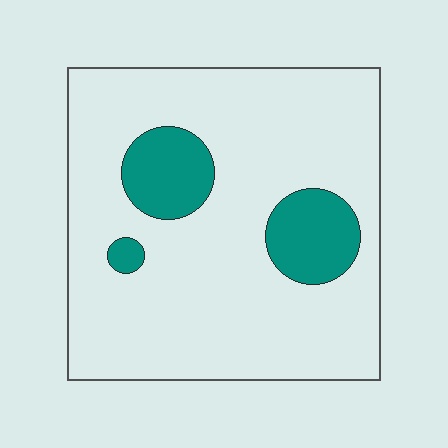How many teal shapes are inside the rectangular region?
3.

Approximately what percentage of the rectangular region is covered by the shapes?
Approximately 15%.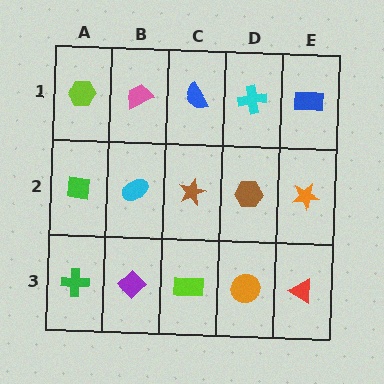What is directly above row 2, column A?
A lime hexagon.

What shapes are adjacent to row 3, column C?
A brown star (row 2, column C), a purple diamond (row 3, column B), an orange circle (row 3, column D).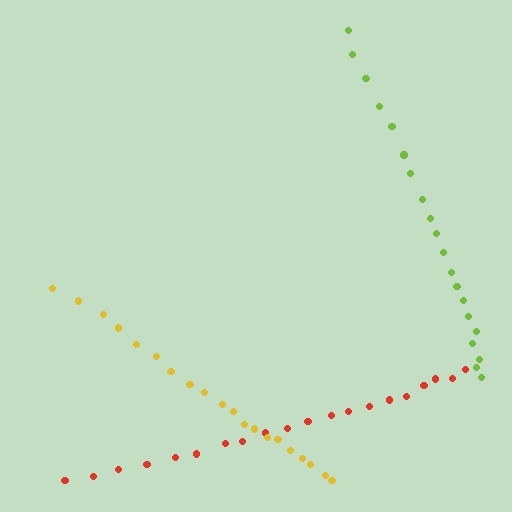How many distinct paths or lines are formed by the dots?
There are 3 distinct paths.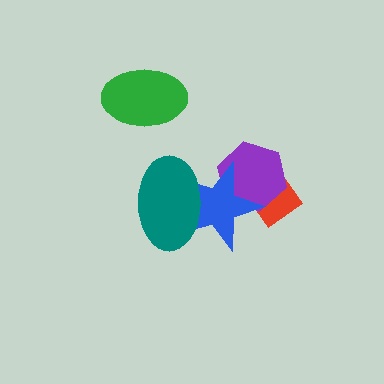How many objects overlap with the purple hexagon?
2 objects overlap with the purple hexagon.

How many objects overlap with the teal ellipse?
1 object overlaps with the teal ellipse.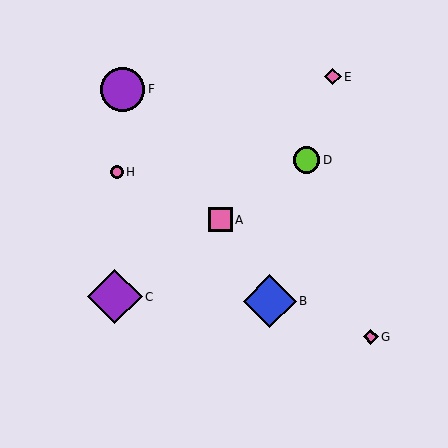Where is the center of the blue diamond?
The center of the blue diamond is at (270, 301).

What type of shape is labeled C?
Shape C is a purple diamond.